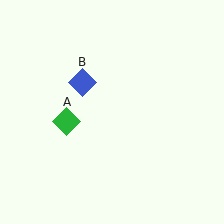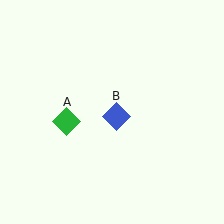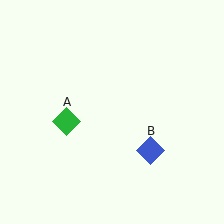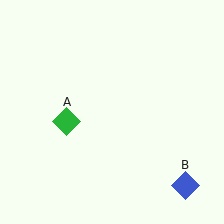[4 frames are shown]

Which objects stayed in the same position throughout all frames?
Green diamond (object A) remained stationary.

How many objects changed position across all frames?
1 object changed position: blue diamond (object B).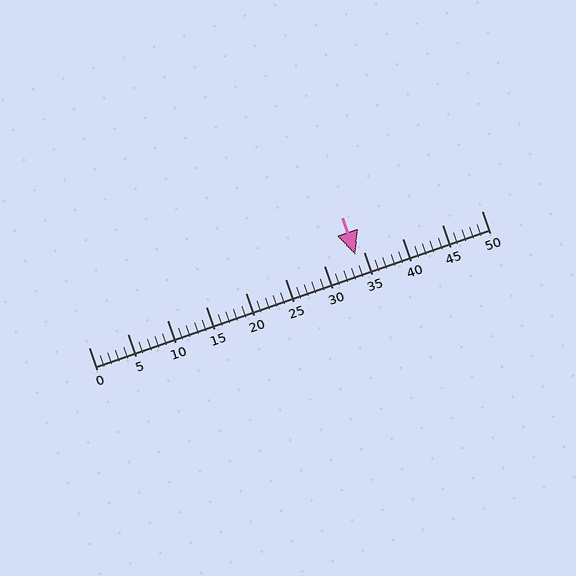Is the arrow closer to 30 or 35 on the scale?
The arrow is closer to 35.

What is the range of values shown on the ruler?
The ruler shows values from 0 to 50.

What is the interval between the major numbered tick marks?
The major tick marks are spaced 5 units apart.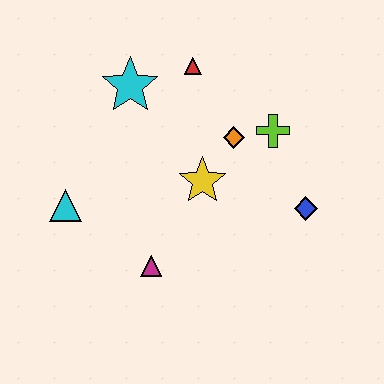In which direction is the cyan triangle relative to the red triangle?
The cyan triangle is below the red triangle.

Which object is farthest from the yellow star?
The cyan triangle is farthest from the yellow star.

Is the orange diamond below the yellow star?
No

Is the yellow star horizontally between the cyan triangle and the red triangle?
No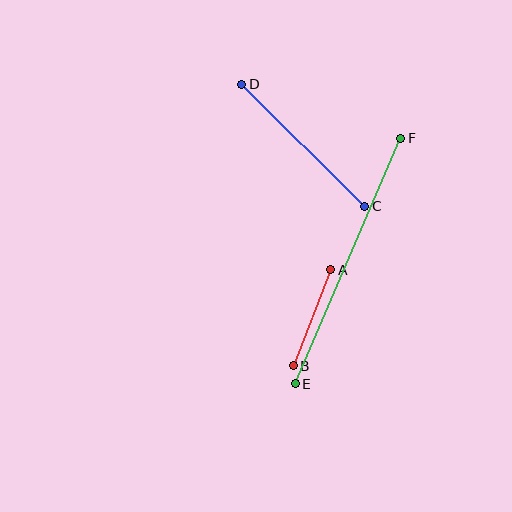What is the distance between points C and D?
The distance is approximately 173 pixels.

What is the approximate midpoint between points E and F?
The midpoint is at approximately (348, 261) pixels.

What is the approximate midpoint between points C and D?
The midpoint is at approximately (303, 145) pixels.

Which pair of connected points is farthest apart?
Points E and F are farthest apart.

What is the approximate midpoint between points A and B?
The midpoint is at approximately (312, 318) pixels.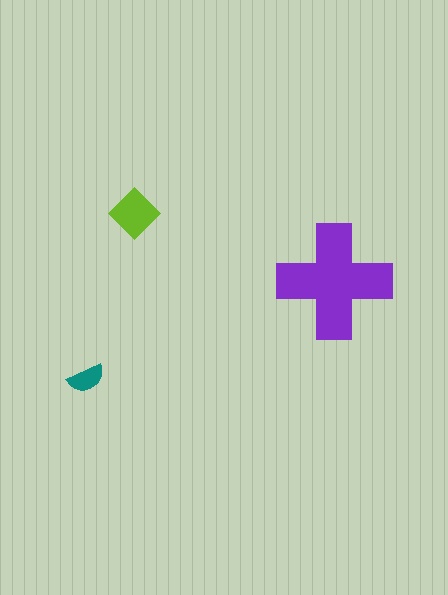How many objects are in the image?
There are 3 objects in the image.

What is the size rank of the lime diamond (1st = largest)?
2nd.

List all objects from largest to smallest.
The purple cross, the lime diamond, the teal semicircle.